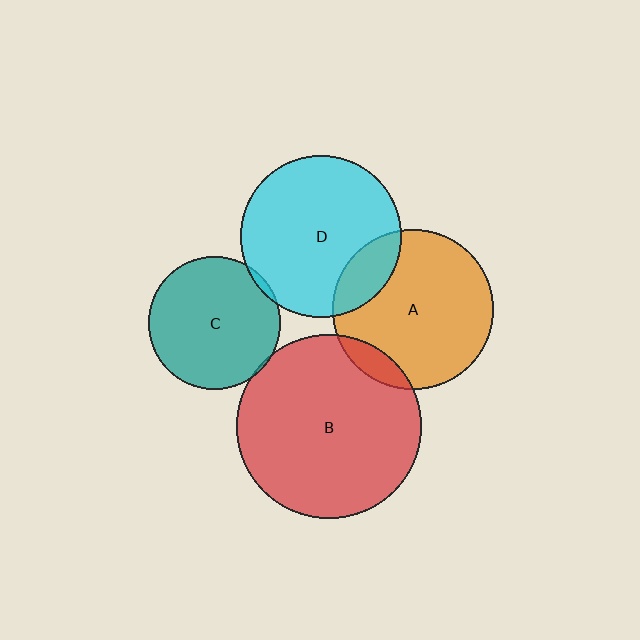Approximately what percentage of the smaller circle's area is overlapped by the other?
Approximately 5%.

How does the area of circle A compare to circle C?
Approximately 1.5 times.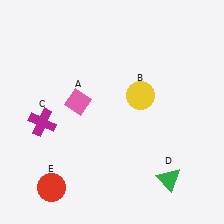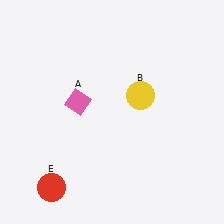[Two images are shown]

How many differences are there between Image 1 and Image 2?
There are 2 differences between the two images.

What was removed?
The green triangle (D), the magenta cross (C) were removed in Image 2.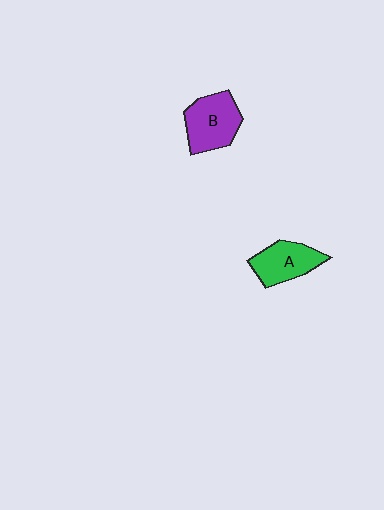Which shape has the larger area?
Shape B (purple).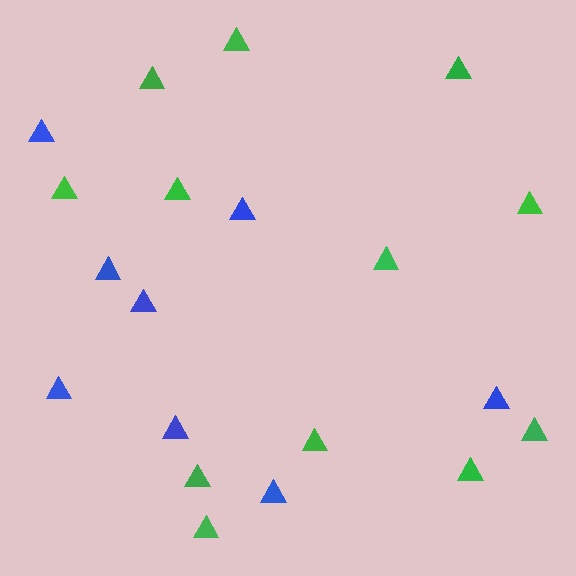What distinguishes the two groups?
There are 2 groups: one group of blue triangles (8) and one group of green triangles (12).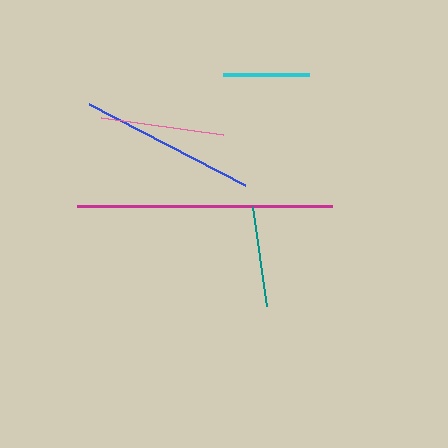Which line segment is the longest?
The magenta line is the longest at approximately 255 pixels.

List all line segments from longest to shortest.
From longest to shortest: magenta, blue, pink, teal, cyan.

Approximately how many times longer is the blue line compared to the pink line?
The blue line is approximately 1.4 times the length of the pink line.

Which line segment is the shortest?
The cyan line is the shortest at approximately 86 pixels.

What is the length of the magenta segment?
The magenta segment is approximately 255 pixels long.